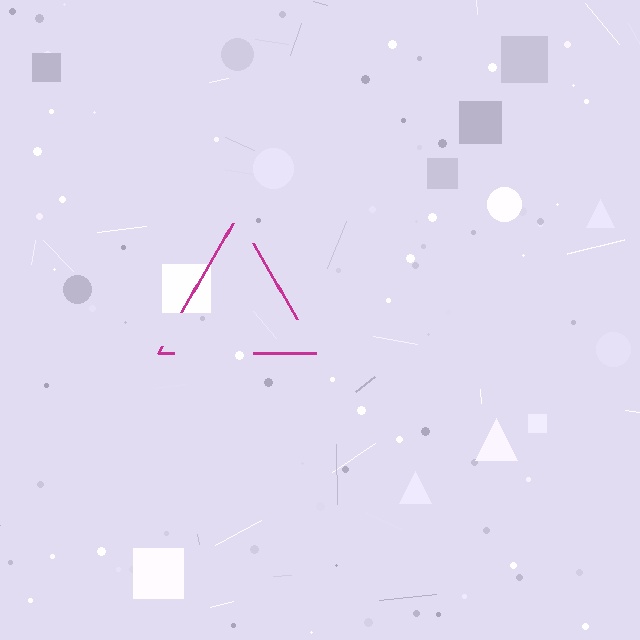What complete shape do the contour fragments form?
The contour fragments form a triangle.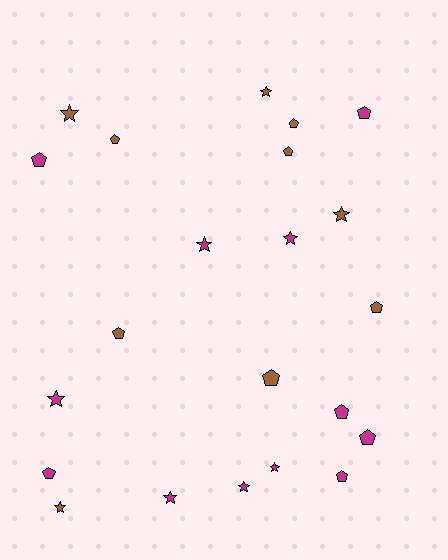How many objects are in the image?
There are 22 objects.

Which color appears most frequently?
Magenta, with 12 objects.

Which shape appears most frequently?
Pentagon, with 12 objects.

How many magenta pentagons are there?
There are 6 magenta pentagons.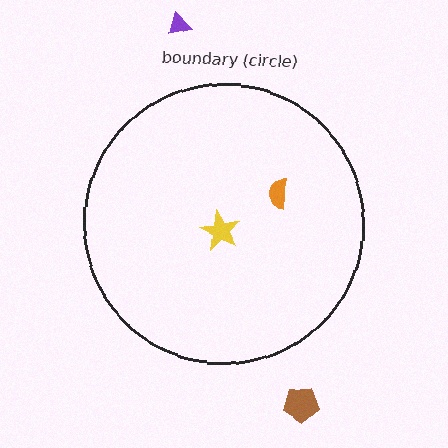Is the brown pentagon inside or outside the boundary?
Outside.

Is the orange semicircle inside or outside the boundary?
Inside.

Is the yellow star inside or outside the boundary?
Inside.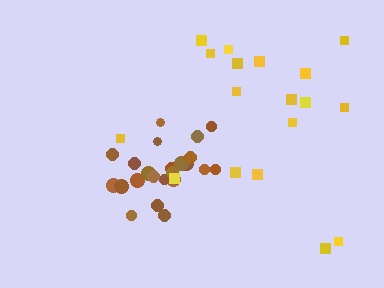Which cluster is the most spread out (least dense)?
Yellow.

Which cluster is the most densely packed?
Brown.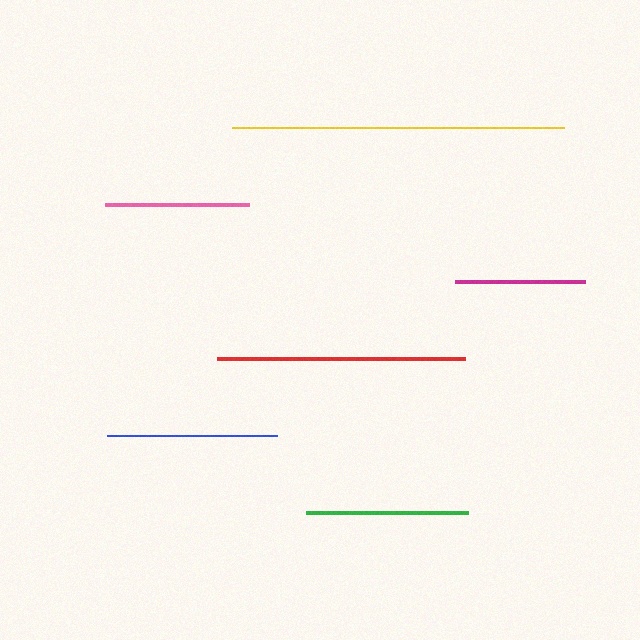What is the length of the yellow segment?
The yellow segment is approximately 331 pixels long.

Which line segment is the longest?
The yellow line is the longest at approximately 331 pixels.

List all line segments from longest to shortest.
From longest to shortest: yellow, red, blue, green, pink, magenta.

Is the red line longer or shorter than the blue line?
The red line is longer than the blue line.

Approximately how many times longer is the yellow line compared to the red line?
The yellow line is approximately 1.3 times the length of the red line.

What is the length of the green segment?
The green segment is approximately 162 pixels long.